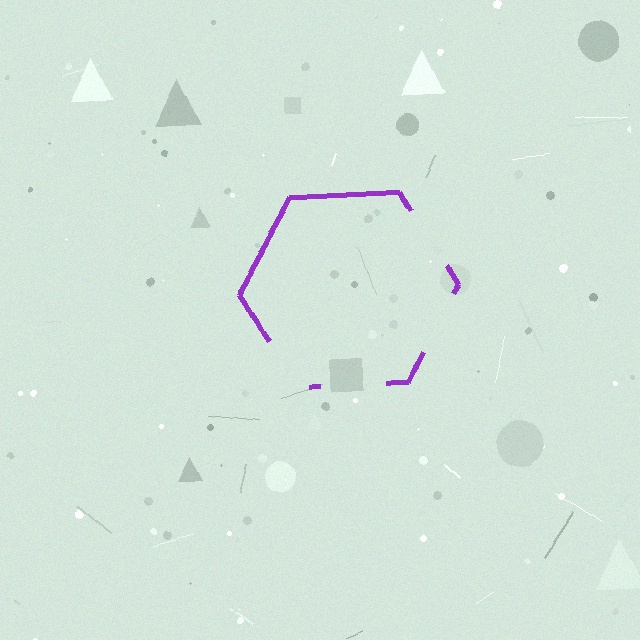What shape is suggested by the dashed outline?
The dashed outline suggests a hexagon.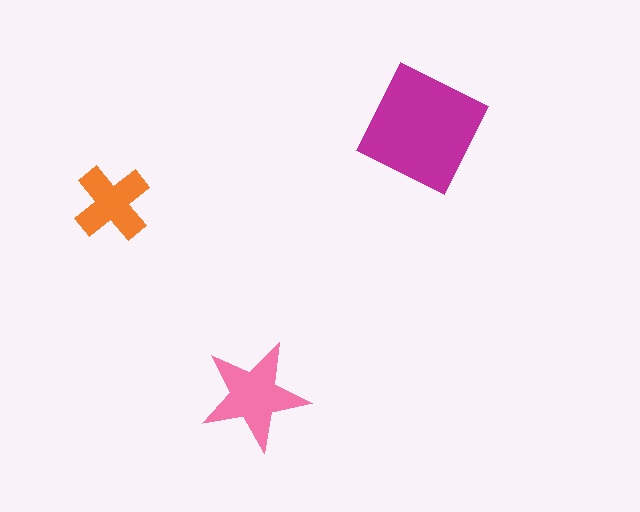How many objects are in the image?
There are 3 objects in the image.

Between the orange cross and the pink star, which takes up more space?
The pink star.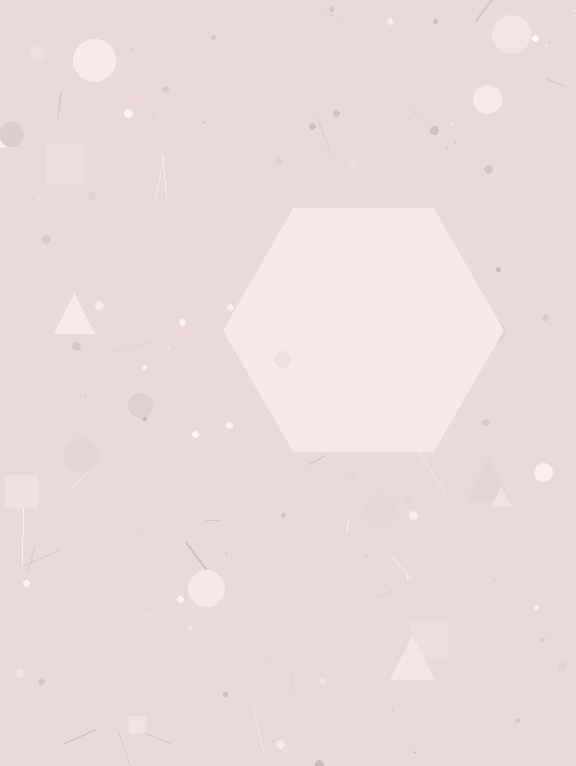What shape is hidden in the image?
A hexagon is hidden in the image.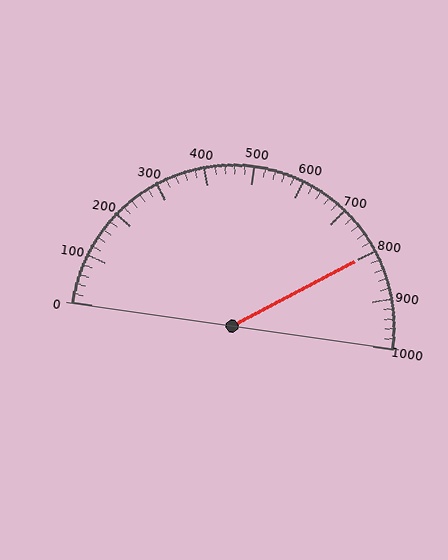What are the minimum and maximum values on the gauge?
The gauge ranges from 0 to 1000.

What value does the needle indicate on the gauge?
The needle indicates approximately 800.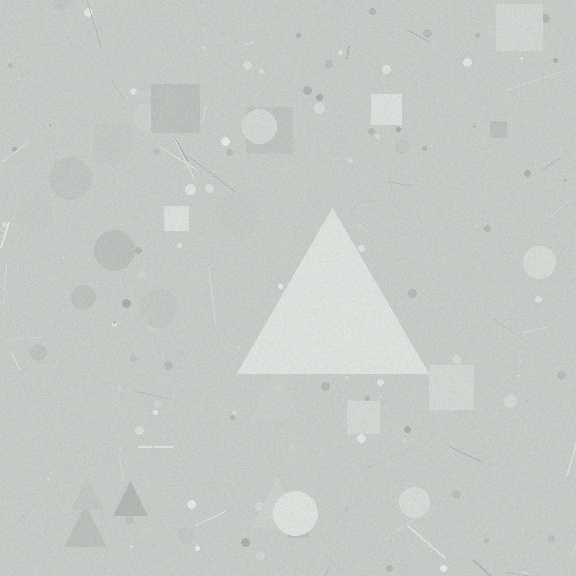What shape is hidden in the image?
A triangle is hidden in the image.